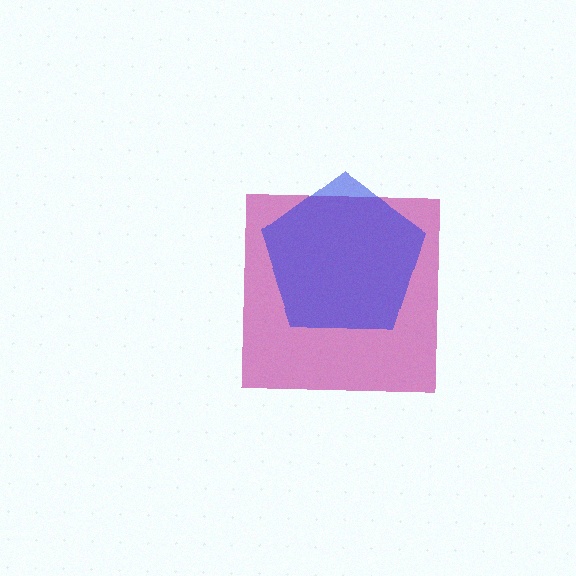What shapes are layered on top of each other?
The layered shapes are: a magenta square, a blue pentagon.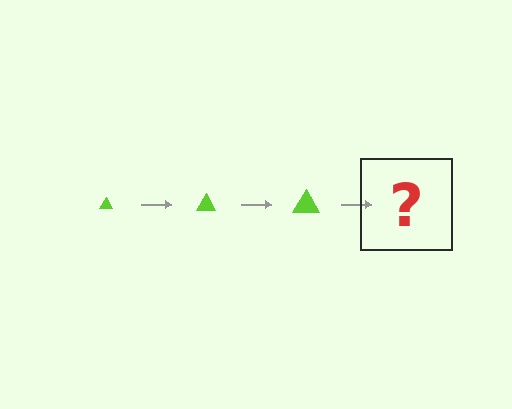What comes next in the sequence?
The next element should be a lime triangle, larger than the previous one.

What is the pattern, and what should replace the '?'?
The pattern is that the triangle gets progressively larger each step. The '?' should be a lime triangle, larger than the previous one.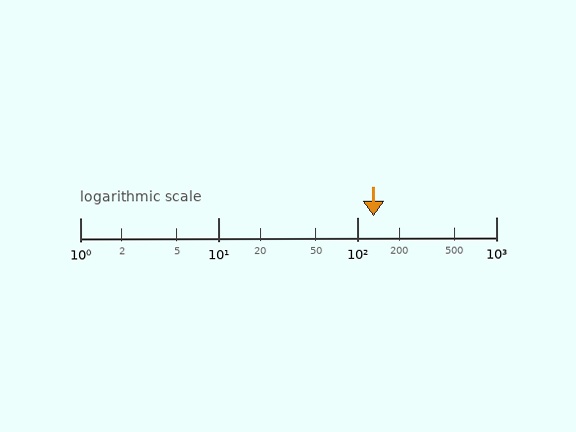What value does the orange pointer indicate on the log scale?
The pointer indicates approximately 130.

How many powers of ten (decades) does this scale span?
The scale spans 3 decades, from 1 to 1000.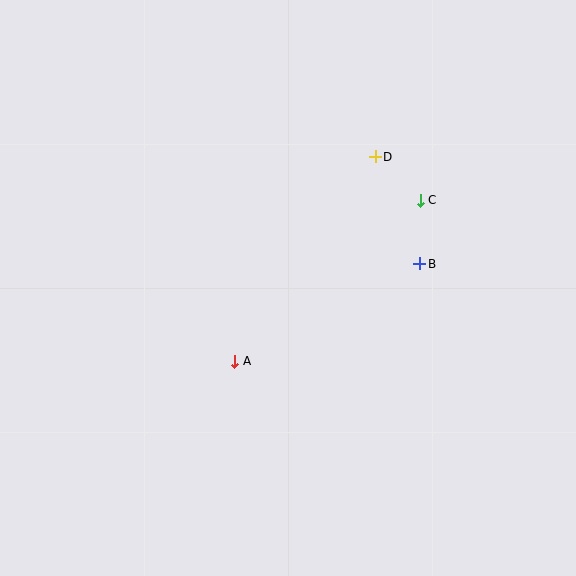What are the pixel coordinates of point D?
Point D is at (375, 157).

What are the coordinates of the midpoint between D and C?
The midpoint between D and C is at (398, 178).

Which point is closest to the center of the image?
Point A at (235, 361) is closest to the center.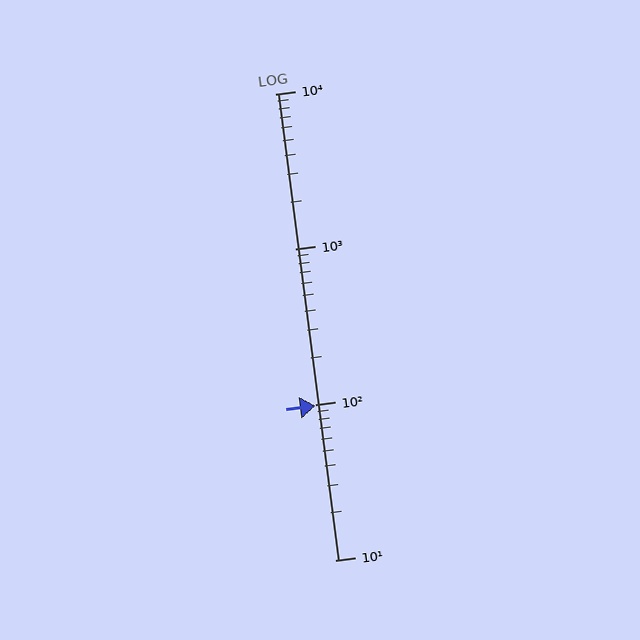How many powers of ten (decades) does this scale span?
The scale spans 3 decades, from 10 to 10000.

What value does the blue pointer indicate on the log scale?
The pointer indicates approximately 99.